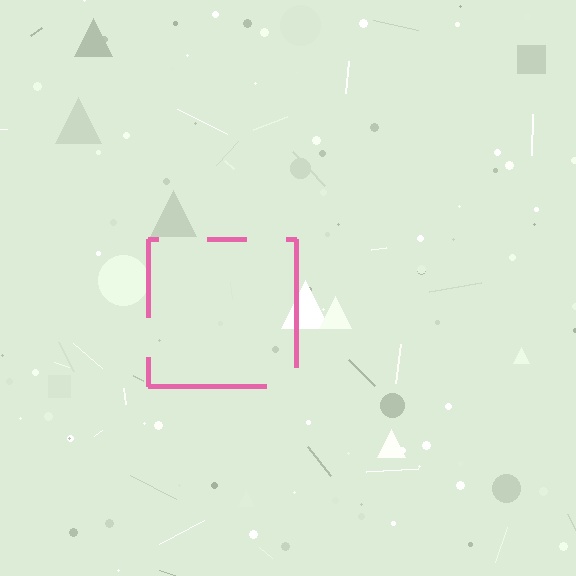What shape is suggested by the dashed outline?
The dashed outline suggests a square.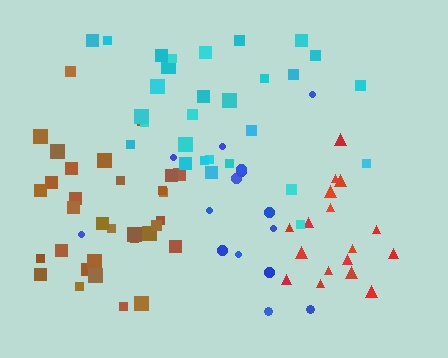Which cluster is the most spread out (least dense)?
Blue.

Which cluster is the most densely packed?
Red.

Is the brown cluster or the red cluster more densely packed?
Red.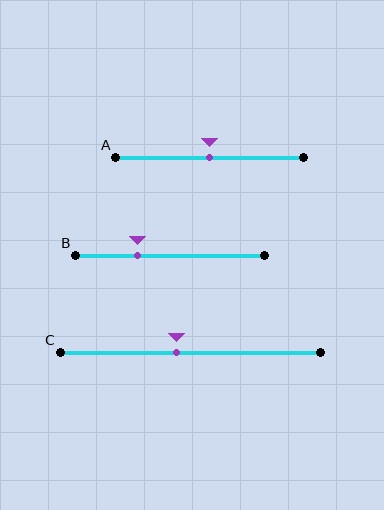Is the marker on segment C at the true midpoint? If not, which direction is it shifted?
No, the marker on segment C is shifted to the left by about 5% of the segment length.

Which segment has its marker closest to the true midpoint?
Segment A has its marker closest to the true midpoint.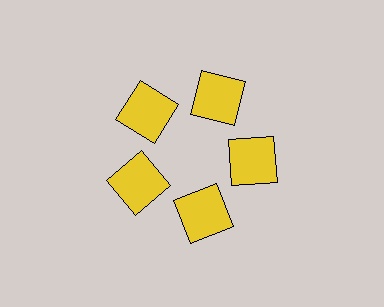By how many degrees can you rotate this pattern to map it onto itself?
The pattern maps onto itself every 72 degrees of rotation.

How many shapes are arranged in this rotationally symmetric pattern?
There are 5 shapes, arranged in 5 groups of 1.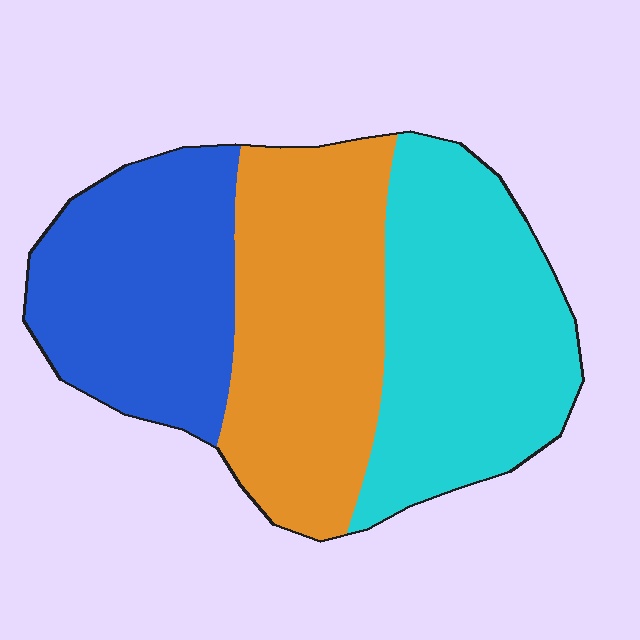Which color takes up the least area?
Blue, at roughly 30%.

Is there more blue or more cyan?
Cyan.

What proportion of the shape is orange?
Orange covers roughly 35% of the shape.